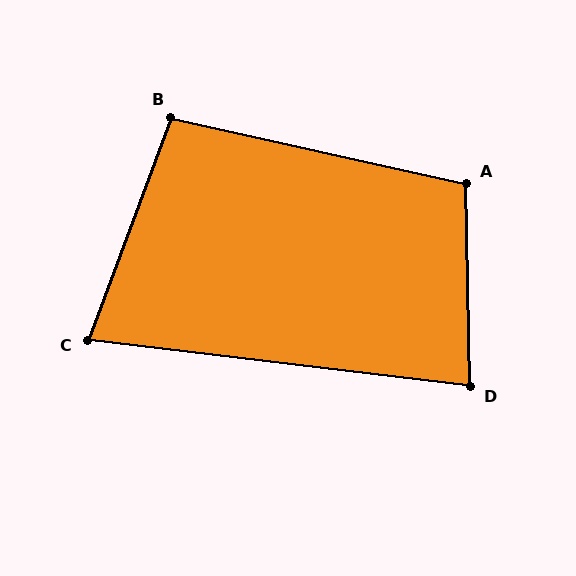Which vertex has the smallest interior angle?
C, at approximately 77 degrees.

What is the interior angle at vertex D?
Approximately 82 degrees (acute).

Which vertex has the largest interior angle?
A, at approximately 103 degrees.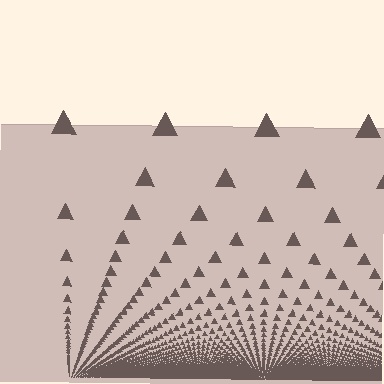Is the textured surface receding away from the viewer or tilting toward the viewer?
The surface appears to tilt toward the viewer. Texture elements get larger and sparser toward the top.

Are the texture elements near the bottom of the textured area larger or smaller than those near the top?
Smaller. The gradient is inverted — elements near the bottom are smaller and denser.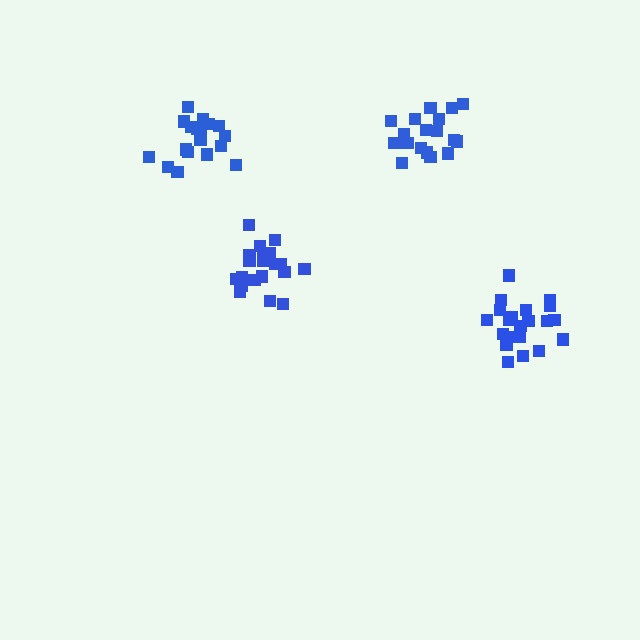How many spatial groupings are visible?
There are 4 spatial groupings.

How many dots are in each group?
Group 1: 20 dots, Group 2: 21 dots, Group 3: 19 dots, Group 4: 20 dots (80 total).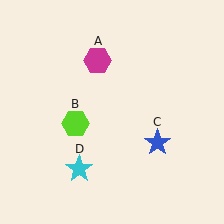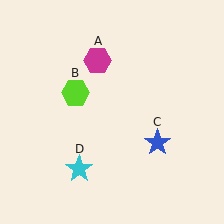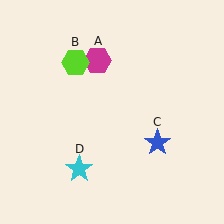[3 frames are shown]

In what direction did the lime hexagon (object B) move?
The lime hexagon (object B) moved up.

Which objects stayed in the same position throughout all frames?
Magenta hexagon (object A) and blue star (object C) and cyan star (object D) remained stationary.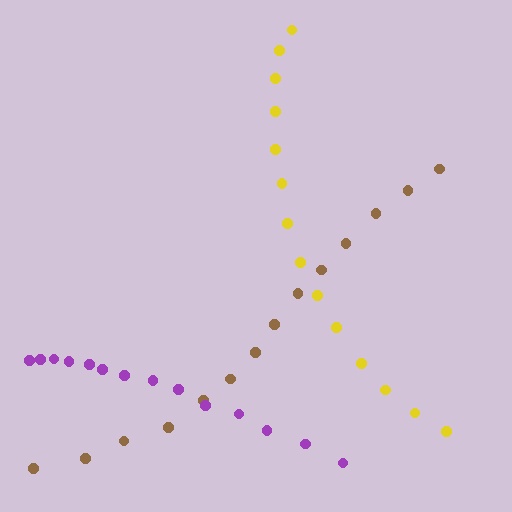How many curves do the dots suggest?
There are 3 distinct paths.